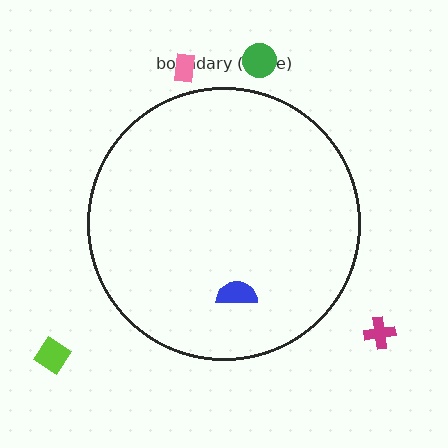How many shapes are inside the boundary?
1 inside, 4 outside.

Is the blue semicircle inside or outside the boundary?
Inside.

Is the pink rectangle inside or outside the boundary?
Outside.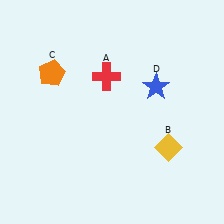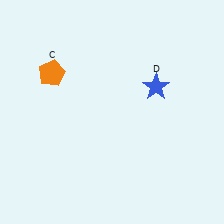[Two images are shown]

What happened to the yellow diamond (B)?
The yellow diamond (B) was removed in Image 2. It was in the bottom-right area of Image 1.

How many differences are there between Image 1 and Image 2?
There are 2 differences between the two images.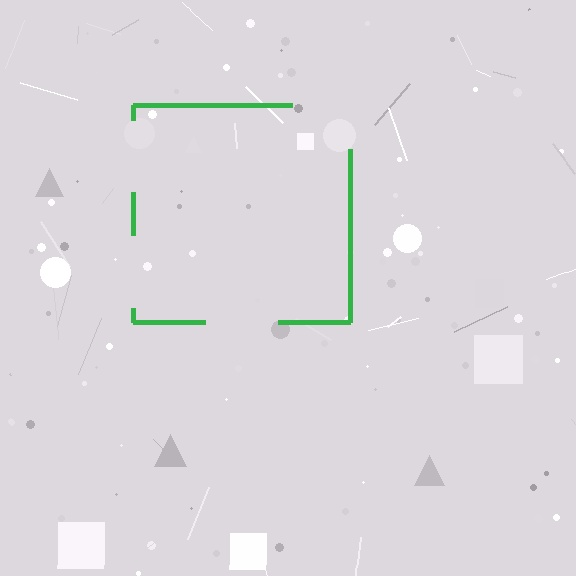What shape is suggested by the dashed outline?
The dashed outline suggests a square.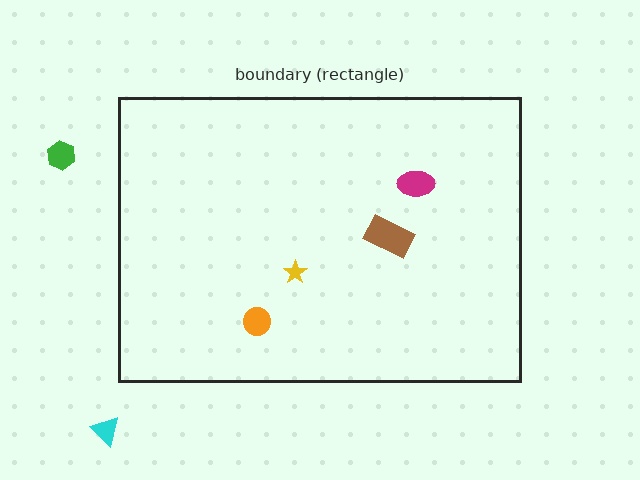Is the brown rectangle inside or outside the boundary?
Inside.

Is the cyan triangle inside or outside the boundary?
Outside.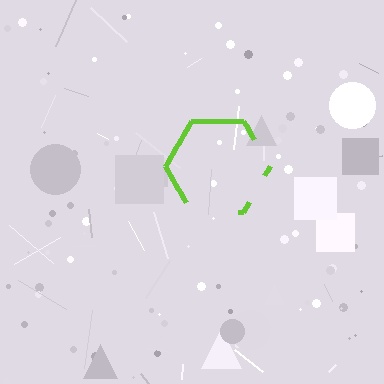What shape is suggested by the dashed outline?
The dashed outline suggests a hexagon.